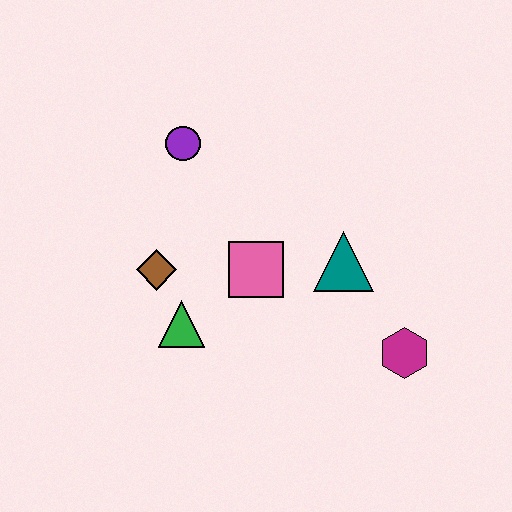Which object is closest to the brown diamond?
The green triangle is closest to the brown diamond.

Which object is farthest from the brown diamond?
The magenta hexagon is farthest from the brown diamond.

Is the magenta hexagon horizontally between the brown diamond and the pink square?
No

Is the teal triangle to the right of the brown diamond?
Yes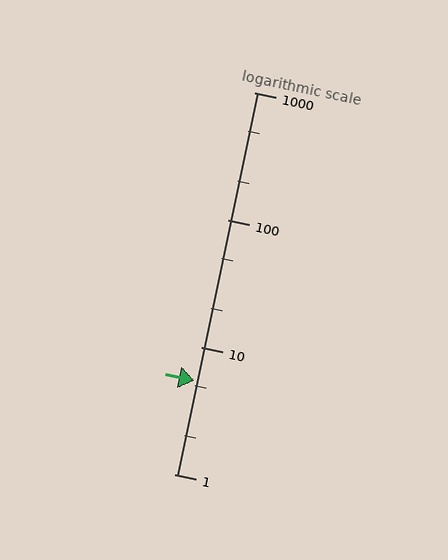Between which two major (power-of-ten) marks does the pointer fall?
The pointer is between 1 and 10.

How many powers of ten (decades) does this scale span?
The scale spans 3 decades, from 1 to 1000.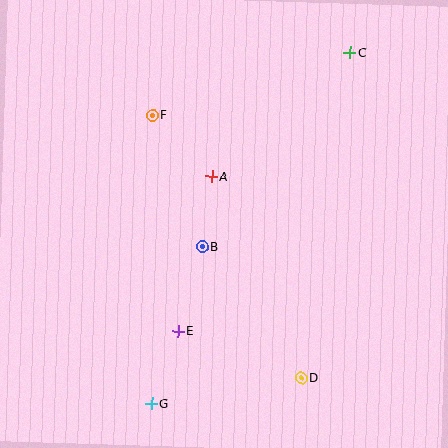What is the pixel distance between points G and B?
The distance between G and B is 165 pixels.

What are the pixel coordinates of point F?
Point F is at (153, 115).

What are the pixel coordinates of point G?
Point G is at (152, 404).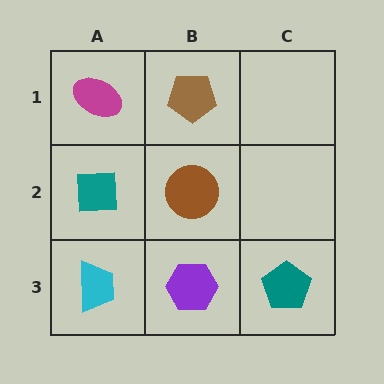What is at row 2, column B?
A brown circle.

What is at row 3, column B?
A purple hexagon.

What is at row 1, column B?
A brown pentagon.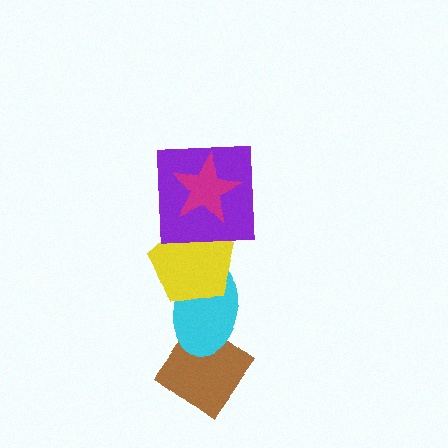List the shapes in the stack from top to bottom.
From top to bottom: the magenta star, the purple square, the yellow pentagon, the cyan ellipse, the brown diamond.